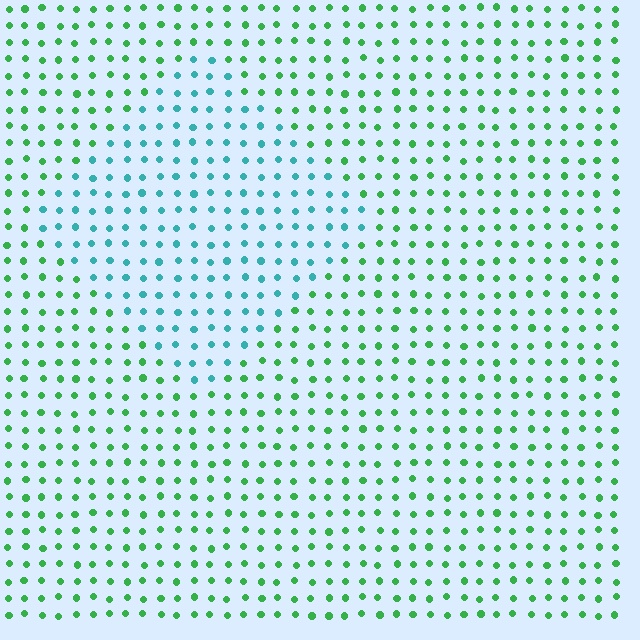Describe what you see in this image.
The image is filled with small green elements in a uniform arrangement. A diamond-shaped region is visible where the elements are tinted to a slightly different hue, forming a subtle color boundary.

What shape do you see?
I see a diamond.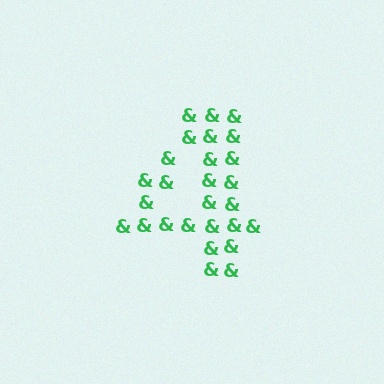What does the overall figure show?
The overall figure shows the digit 4.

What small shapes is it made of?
It is made of small ampersands.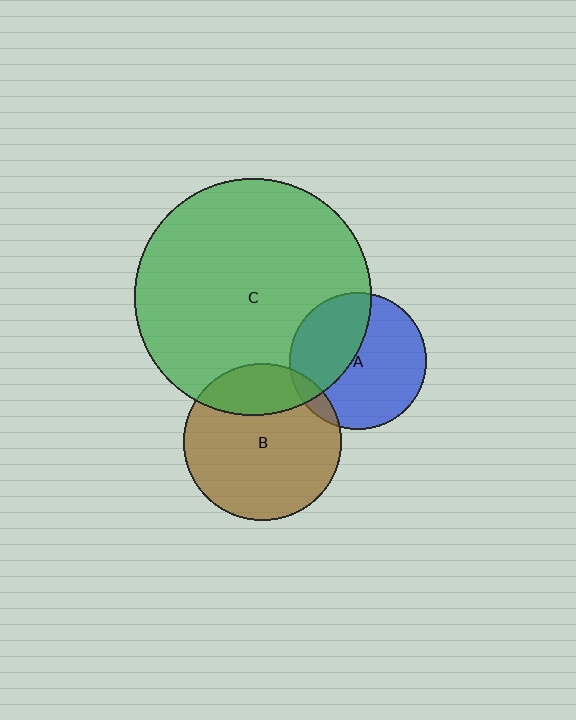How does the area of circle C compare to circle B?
Approximately 2.3 times.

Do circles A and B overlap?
Yes.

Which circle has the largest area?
Circle C (green).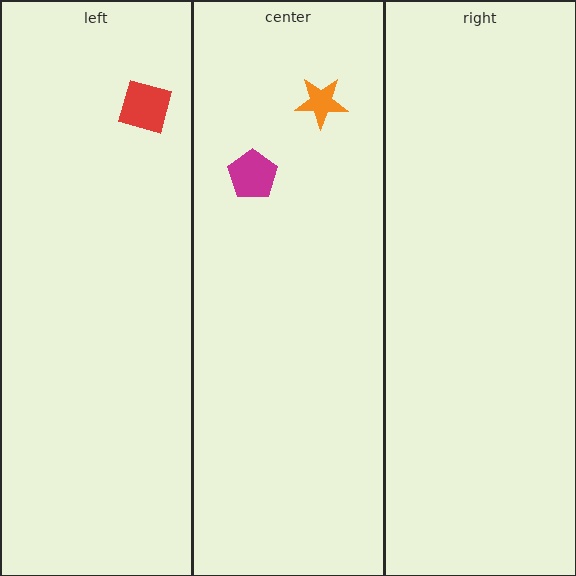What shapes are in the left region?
The red diamond.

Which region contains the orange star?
The center region.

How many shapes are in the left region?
1.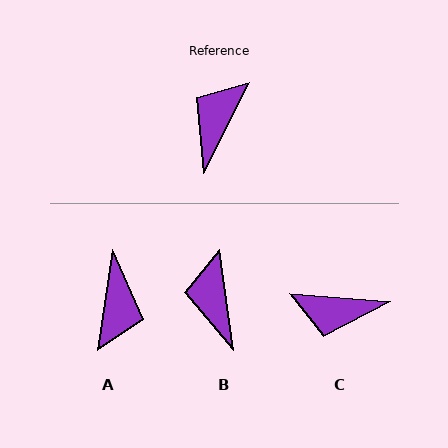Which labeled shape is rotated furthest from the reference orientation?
A, about 162 degrees away.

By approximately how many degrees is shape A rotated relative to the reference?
Approximately 162 degrees clockwise.